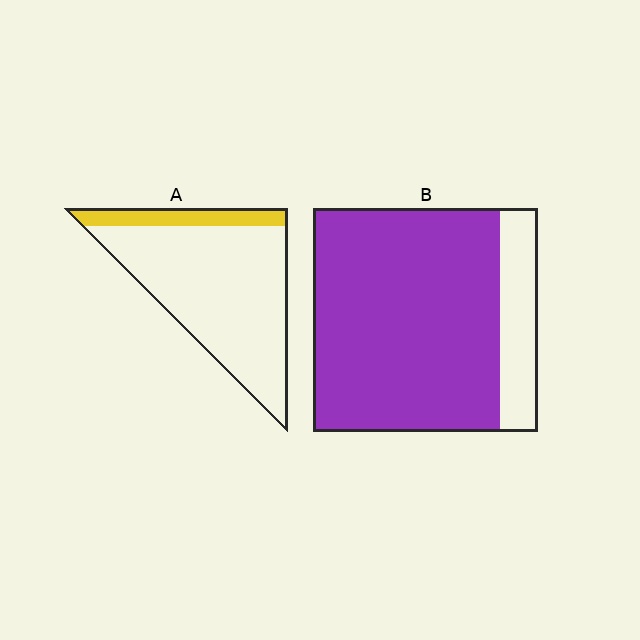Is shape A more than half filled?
No.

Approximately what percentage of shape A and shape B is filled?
A is approximately 15% and B is approximately 85%.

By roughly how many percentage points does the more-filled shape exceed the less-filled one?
By roughly 70 percentage points (B over A).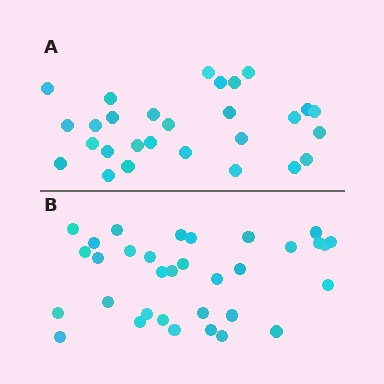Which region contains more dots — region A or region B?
Region B (the bottom region) has more dots.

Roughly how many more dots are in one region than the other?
Region B has about 5 more dots than region A.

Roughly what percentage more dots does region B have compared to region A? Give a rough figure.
About 20% more.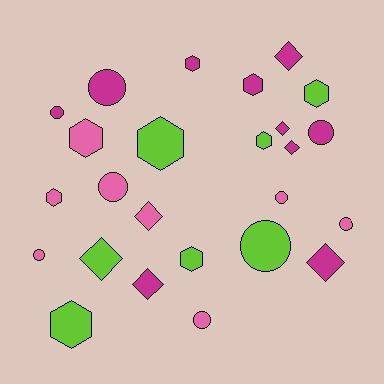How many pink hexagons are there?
There are 2 pink hexagons.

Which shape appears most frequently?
Hexagon, with 9 objects.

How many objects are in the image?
There are 25 objects.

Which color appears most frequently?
Magenta, with 10 objects.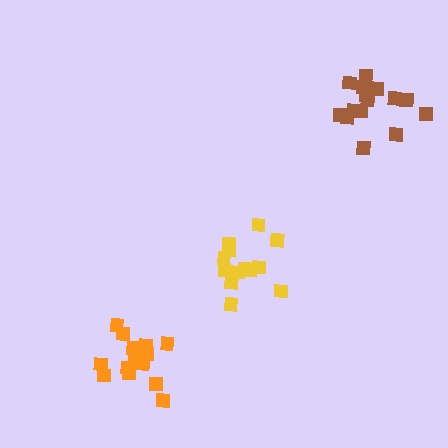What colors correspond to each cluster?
The clusters are colored: brown, yellow, orange.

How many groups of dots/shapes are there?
There are 3 groups.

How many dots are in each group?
Group 1: 16 dots, Group 2: 13 dots, Group 3: 14 dots (43 total).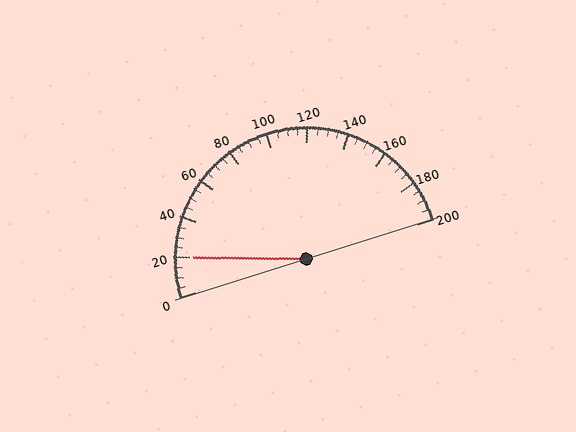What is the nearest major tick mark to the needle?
The nearest major tick mark is 20.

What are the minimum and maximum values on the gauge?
The gauge ranges from 0 to 200.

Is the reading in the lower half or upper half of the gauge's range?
The reading is in the lower half of the range (0 to 200).